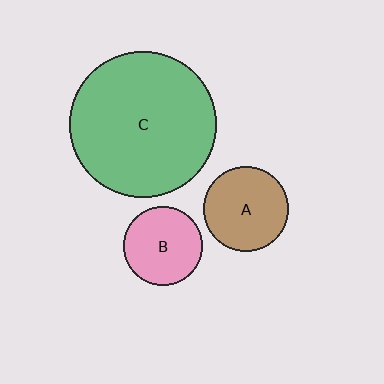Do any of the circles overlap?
No, none of the circles overlap.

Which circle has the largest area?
Circle C (green).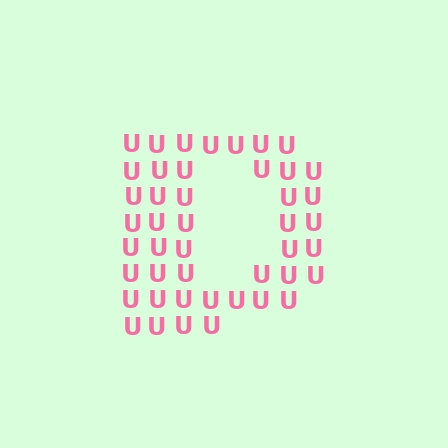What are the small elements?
The small elements are letter U's.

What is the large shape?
The large shape is the letter D.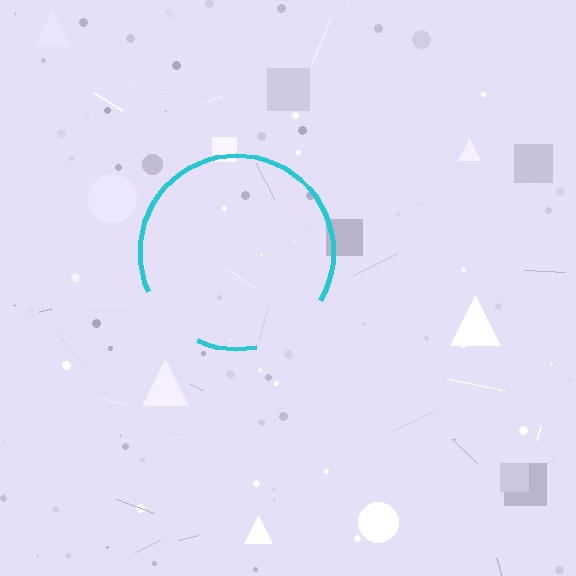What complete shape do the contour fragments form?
The contour fragments form a circle.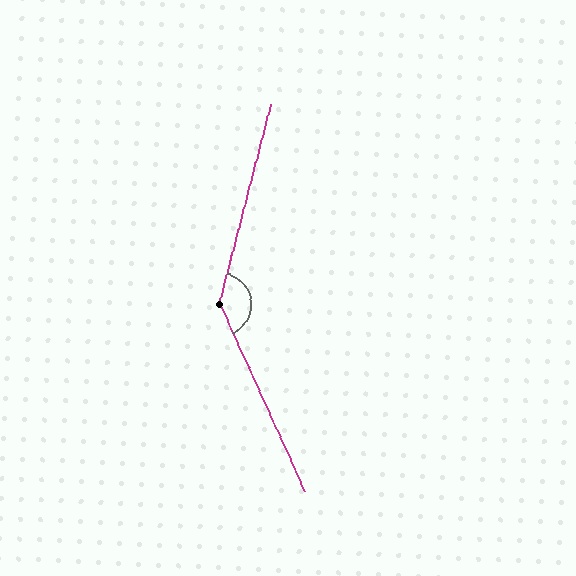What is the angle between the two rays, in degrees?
Approximately 141 degrees.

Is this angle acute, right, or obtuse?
It is obtuse.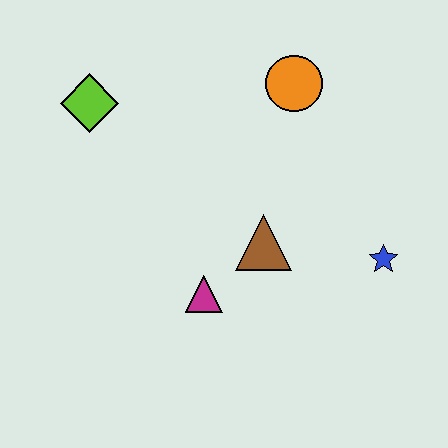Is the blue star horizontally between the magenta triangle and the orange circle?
No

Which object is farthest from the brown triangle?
The lime diamond is farthest from the brown triangle.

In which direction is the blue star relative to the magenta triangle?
The blue star is to the right of the magenta triangle.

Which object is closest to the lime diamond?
The orange circle is closest to the lime diamond.